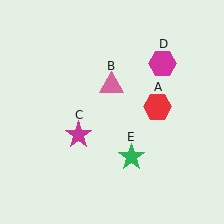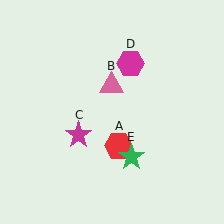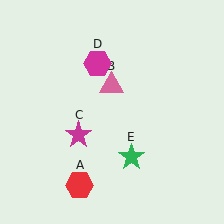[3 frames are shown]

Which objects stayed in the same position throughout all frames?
Pink triangle (object B) and magenta star (object C) and green star (object E) remained stationary.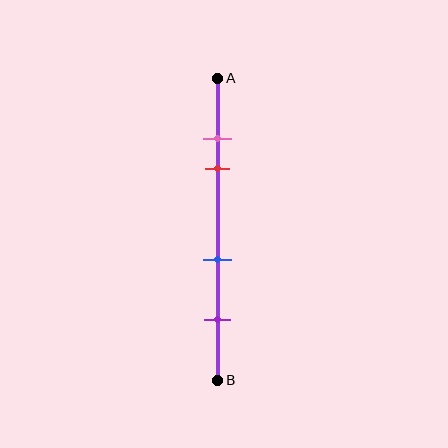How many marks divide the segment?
There are 4 marks dividing the segment.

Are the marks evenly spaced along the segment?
No, the marks are not evenly spaced.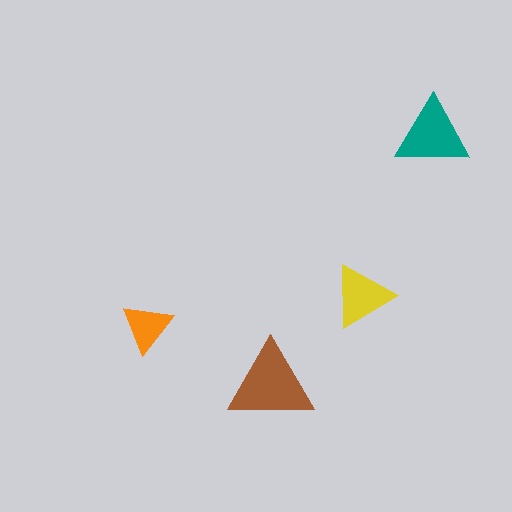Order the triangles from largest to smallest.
the brown one, the teal one, the yellow one, the orange one.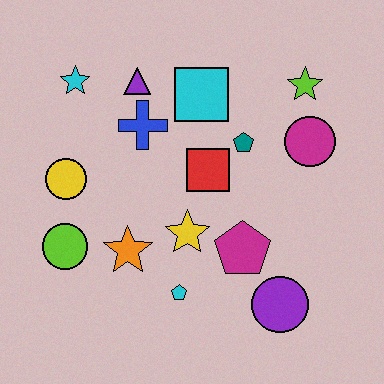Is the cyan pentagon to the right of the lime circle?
Yes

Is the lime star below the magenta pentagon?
No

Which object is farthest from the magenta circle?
The lime circle is farthest from the magenta circle.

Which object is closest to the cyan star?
The purple triangle is closest to the cyan star.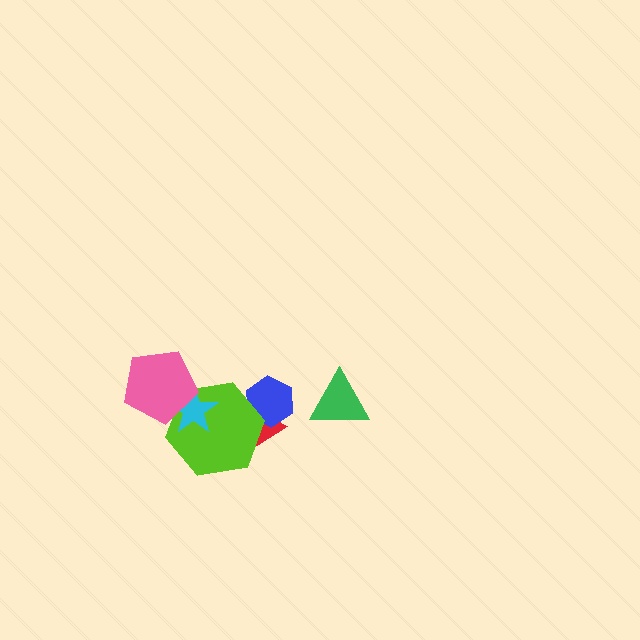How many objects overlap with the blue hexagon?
2 objects overlap with the blue hexagon.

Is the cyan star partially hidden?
Yes, it is partially covered by another shape.